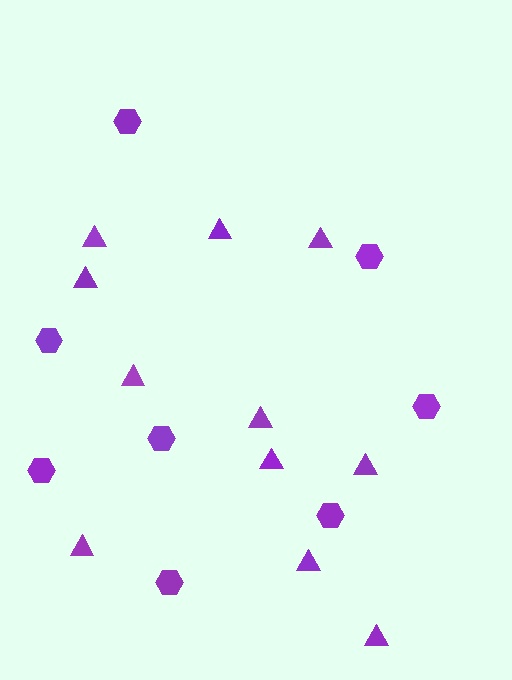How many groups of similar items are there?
There are 2 groups: one group of triangles (11) and one group of hexagons (8).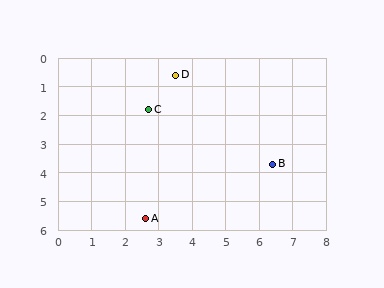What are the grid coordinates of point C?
Point C is at approximately (2.7, 1.8).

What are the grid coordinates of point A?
Point A is at approximately (2.6, 5.6).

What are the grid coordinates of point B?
Point B is at approximately (6.4, 3.7).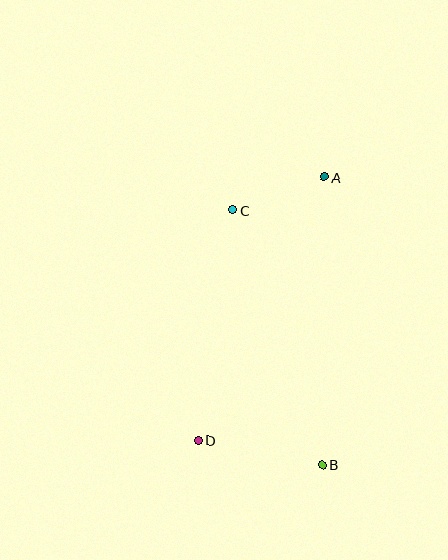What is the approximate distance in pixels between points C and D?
The distance between C and D is approximately 233 pixels.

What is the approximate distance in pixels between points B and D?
The distance between B and D is approximately 127 pixels.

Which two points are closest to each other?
Points A and C are closest to each other.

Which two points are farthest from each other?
Points A and D are farthest from each other.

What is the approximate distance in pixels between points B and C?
The distance between B and C is approximately 270 pixels.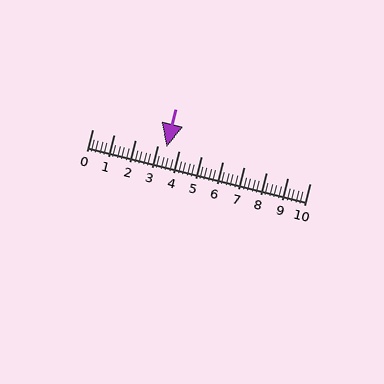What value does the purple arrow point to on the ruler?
The purple arrow points to approximately 3.4.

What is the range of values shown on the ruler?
The ruler shows values from 0 to 10.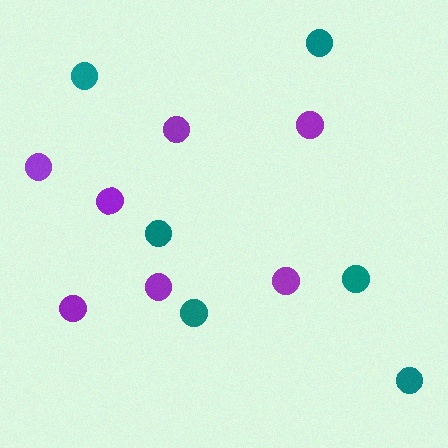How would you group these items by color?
There are 2 groups: one group of purple circles (7) and one group of teal circles (6).